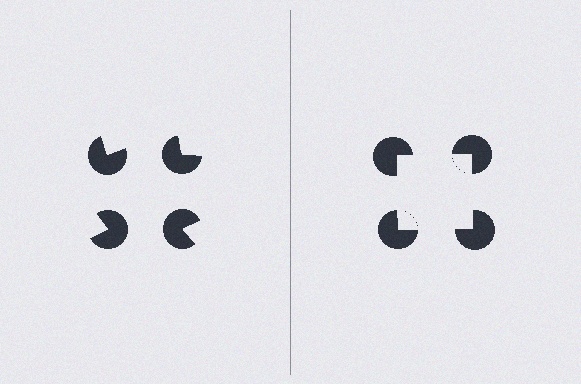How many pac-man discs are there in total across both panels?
8 — 4 on each side.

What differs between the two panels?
The pac-man discs are positioned identically on both sides; only the wedge orientations differ. On the right they align to a square; on the left they are misaligned.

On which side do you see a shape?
An illusory square appears on the right side. On the left side the wedge cuts are rotated, so no coherent shape forms.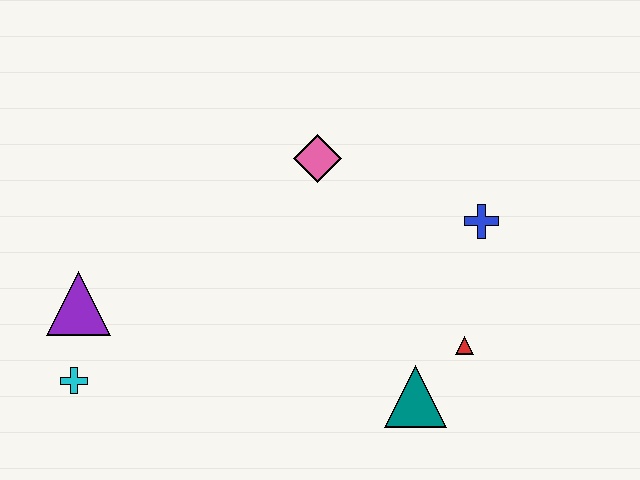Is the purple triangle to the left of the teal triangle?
Yes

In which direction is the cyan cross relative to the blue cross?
The cyan cross is to the left of the blue cross.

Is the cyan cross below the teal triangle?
No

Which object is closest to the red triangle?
The teal triangle is closest to the red triangle.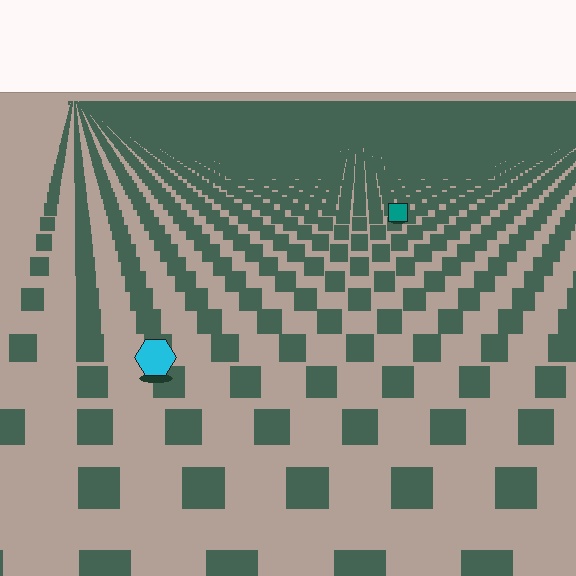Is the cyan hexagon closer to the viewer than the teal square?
Yes. The cyan hexagon is closer — you can tell from the texture gradient: the ground texture is coarser near it.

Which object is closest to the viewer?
The cyan hexagon is closest. The texture marks near it are larger and more spread out.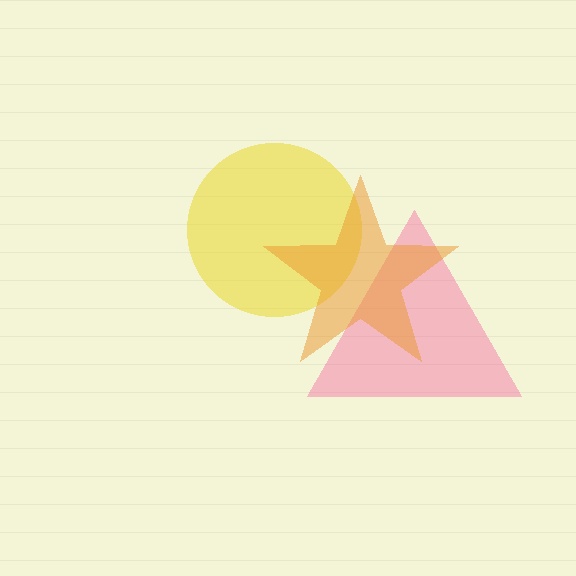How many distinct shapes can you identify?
There are 3 distinct shapes: a pink triangle, a yellow circle, an orange star.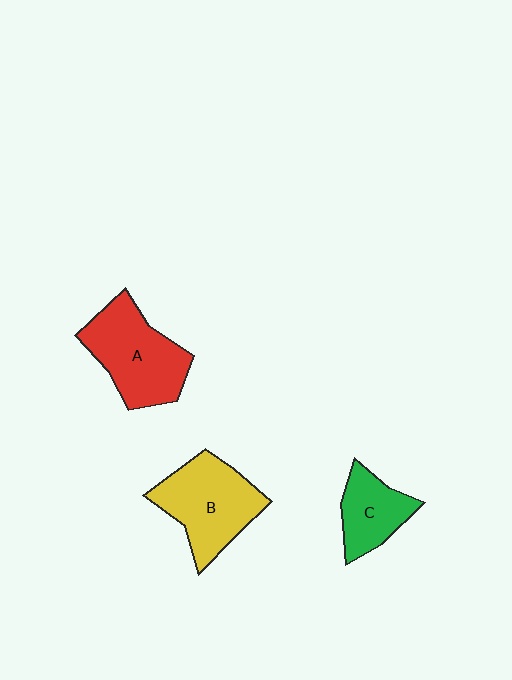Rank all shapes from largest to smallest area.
From largest to smallest: A (red), B (yellow), C (green).